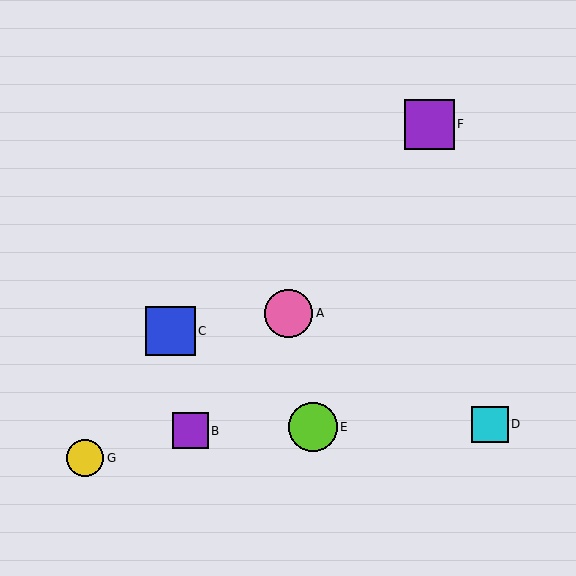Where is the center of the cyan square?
The center of the cyan square is at (490, 424).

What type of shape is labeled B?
Shape B is a purple square.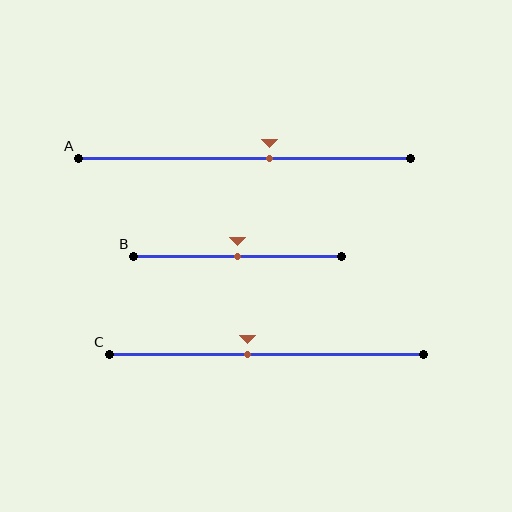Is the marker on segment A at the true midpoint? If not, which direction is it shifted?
No, the marker on segment A is shifted to the right by about 8% of the segment length.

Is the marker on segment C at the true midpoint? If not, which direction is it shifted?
No, the marker on segment C is shifted to the left by about 6% of the segment length.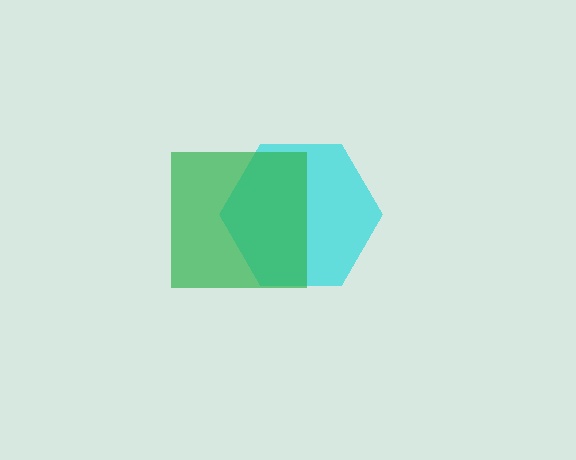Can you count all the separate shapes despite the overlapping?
Yes, there are 2 separate shapes.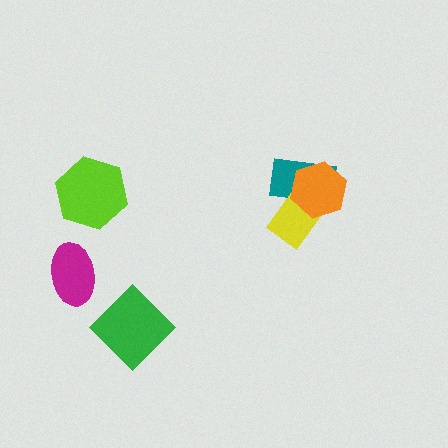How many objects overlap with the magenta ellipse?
0 objects overlap with the magenta ellipse.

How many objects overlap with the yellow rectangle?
2 objects overlap with the yellow rectangle.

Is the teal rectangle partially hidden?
Yes, it is partially covered by another shape.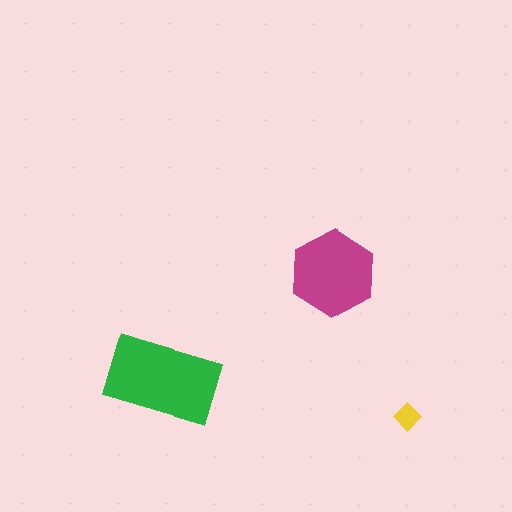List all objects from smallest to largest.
The yellow diamond, the magenta hexagon, the green rectangle.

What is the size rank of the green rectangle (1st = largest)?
1st.